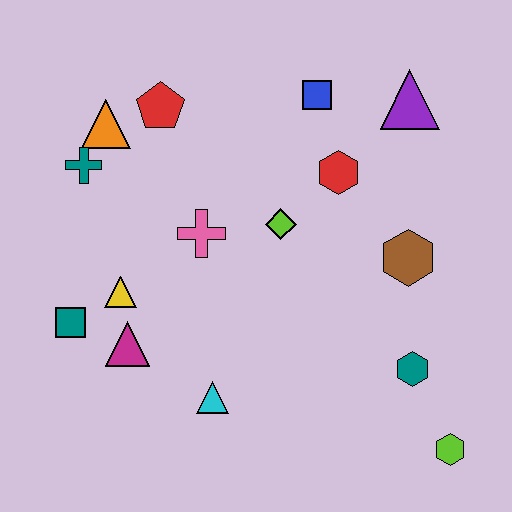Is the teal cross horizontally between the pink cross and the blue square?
No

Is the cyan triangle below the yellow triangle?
Yes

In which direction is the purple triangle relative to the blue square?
The purple triangle is to the right of the blue square.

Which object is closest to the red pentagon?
The orange triangle is closest to the red pentagon.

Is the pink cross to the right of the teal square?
Yes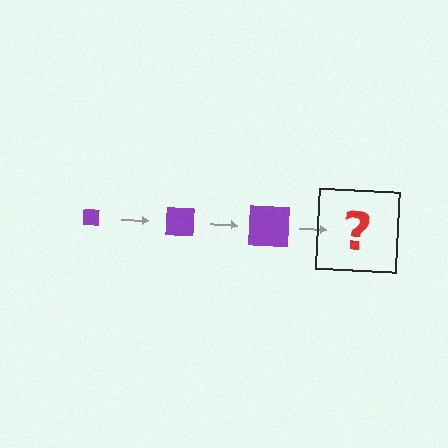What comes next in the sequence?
The next element should be a purple square, larger than the previous one.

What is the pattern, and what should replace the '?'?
The pattern is that the square gets progressively larger each step. The '?' should be a purple square, larger than the previous one.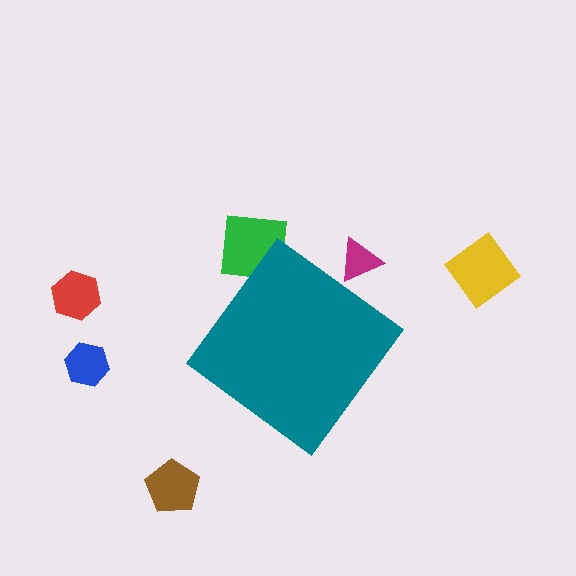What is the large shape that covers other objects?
A teal diamond.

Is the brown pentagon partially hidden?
No, the brown pentagon is fully visible.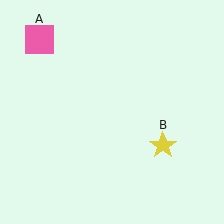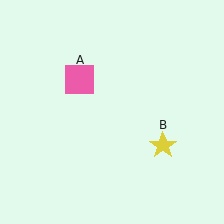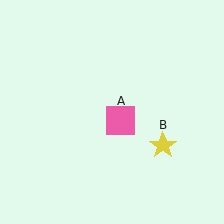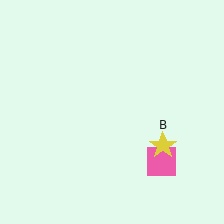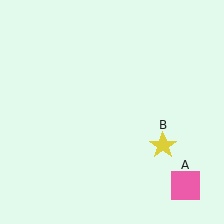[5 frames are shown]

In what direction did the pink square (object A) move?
The pink square (object A) moved down and to the right.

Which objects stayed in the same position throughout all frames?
Yellow star (object B) remained stationary.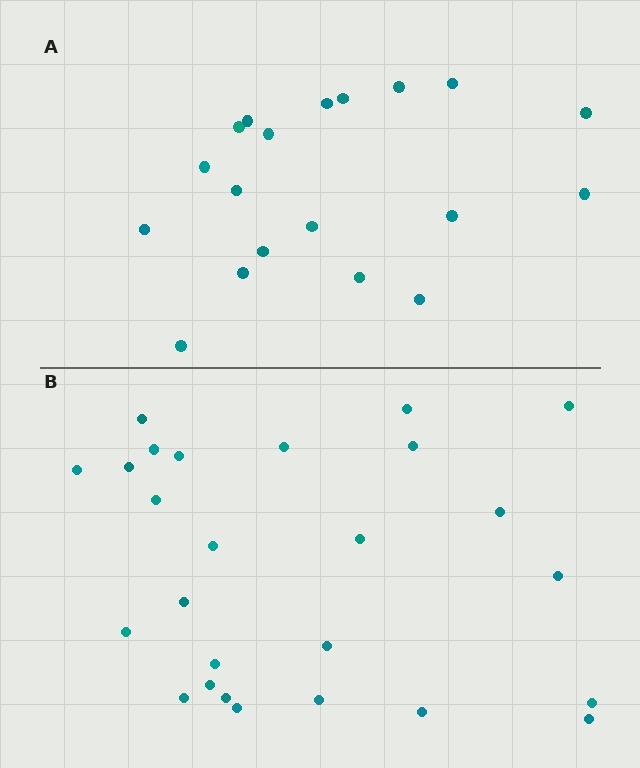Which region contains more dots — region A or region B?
Region B (the bottom region) has more dots.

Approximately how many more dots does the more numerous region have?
Region B has roughly 8 or so more dots than region A.